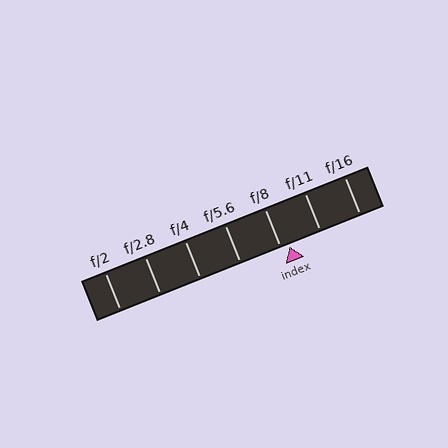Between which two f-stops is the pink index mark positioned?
The index mark is between f/8 and f/11.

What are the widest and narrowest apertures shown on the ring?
The widest aperture shown is f/2 and the narrowest is f/16.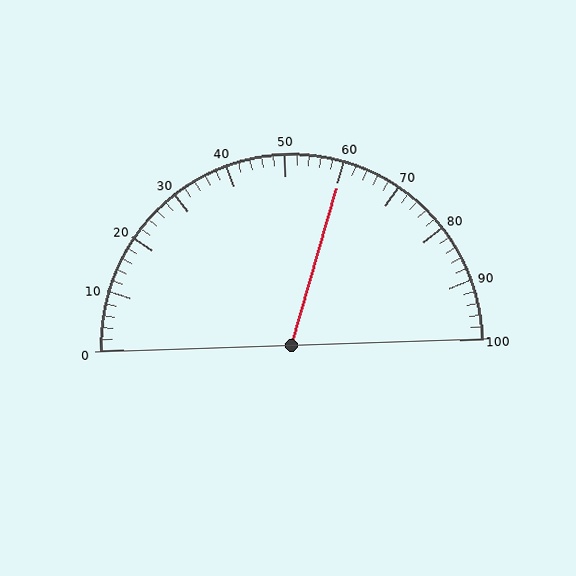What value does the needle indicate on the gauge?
The needle indicates approximately 60.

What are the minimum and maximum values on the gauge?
The gauge ranges from 0 to 100.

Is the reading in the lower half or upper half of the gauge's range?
The reading is in the upper half of the range (0 to 100).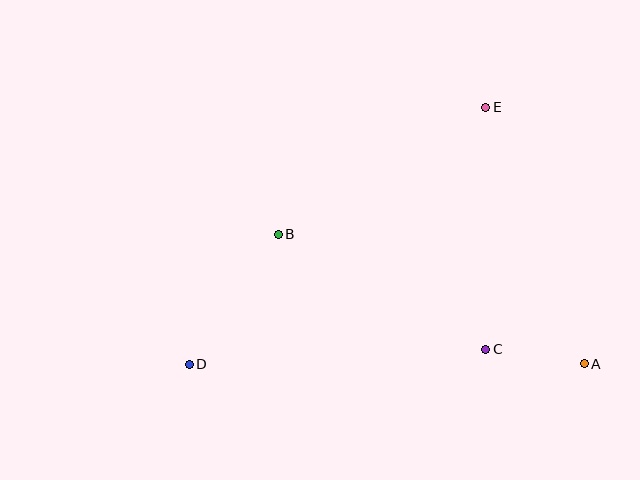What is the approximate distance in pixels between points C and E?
The distance between C and E is approximately 242 pixels.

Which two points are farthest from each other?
Points A and D are farthest from each other.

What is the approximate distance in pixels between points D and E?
The distance between D and E is approximately 392 pixels.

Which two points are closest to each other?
Points A and C are closest to each other.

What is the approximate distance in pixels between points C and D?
The distance between C and D is approximately 297 pixels.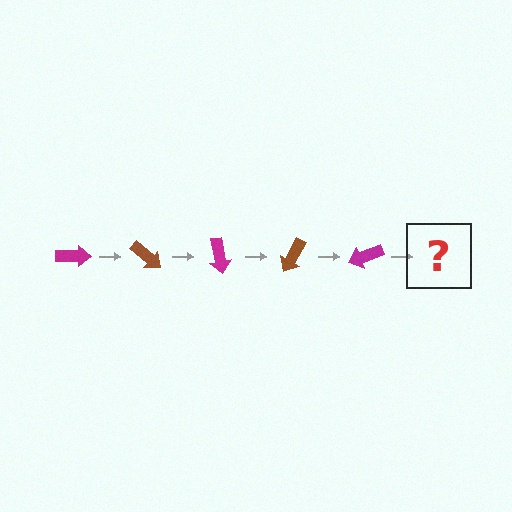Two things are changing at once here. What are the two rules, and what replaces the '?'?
The two rules are that it rotates 40 degrees each step and the color cycles through magenta and brown. The '?' should be a brown arrow, rotated 200 degrees from the start.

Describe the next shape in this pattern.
It should be a brown arrow, rotated 200 degrees from the start.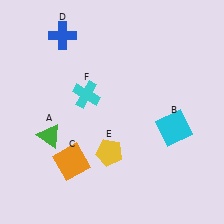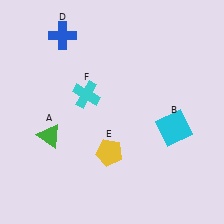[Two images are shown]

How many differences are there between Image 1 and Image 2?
There is 1 difference between the two images.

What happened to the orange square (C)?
The orange square (C) was removed in Image 2. It was in the bottom-left area of Image 1.